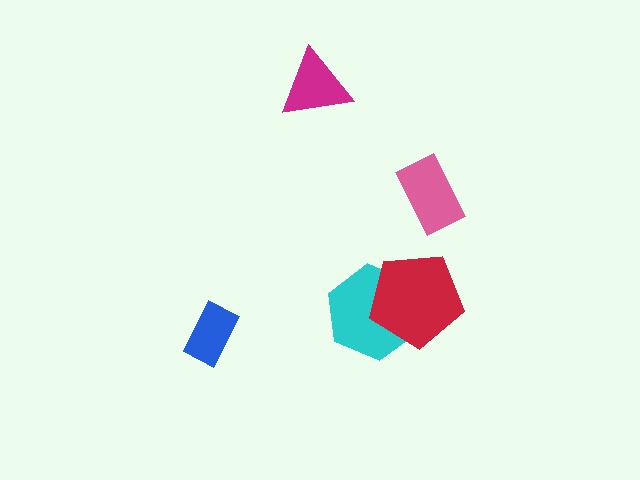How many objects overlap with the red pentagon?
1 object overlaps with the red pentagon.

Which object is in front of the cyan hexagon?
The red pentagon is in front of the cyan hexagon.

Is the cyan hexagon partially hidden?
Yes, it is partially covered by another shape.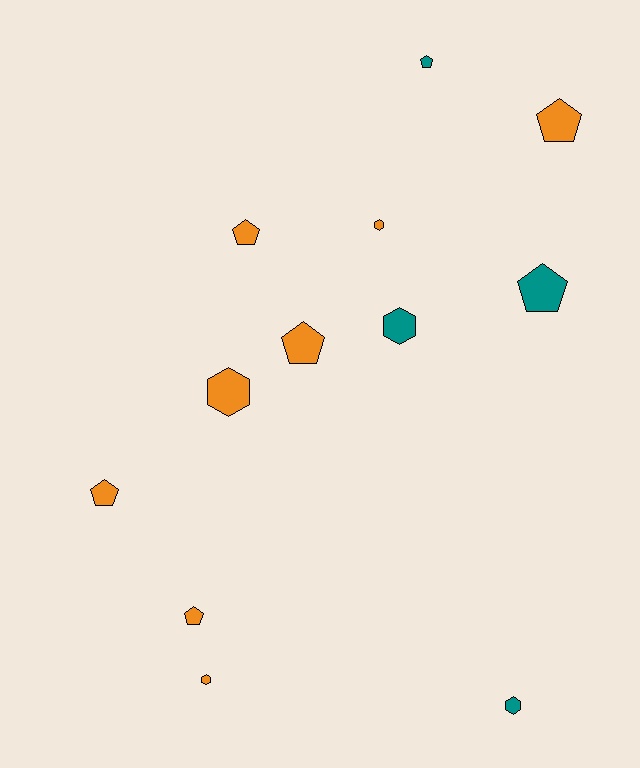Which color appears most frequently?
Orange, with 8 objects.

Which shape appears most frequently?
Pentagon, with 7 objects.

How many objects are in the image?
There are 12 objects.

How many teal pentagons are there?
There are 2 teal pentagons.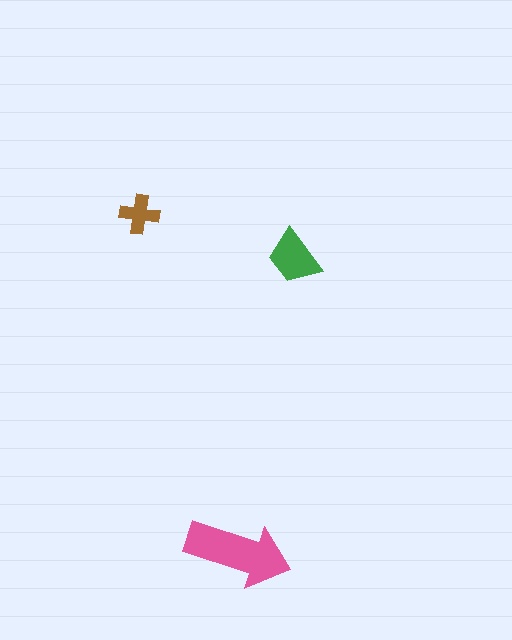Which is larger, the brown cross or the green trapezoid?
The green trapezoid.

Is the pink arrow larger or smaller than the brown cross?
Larger.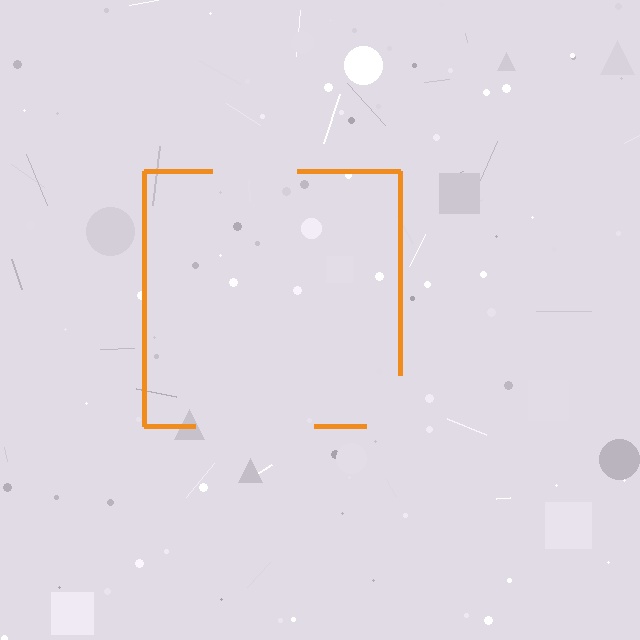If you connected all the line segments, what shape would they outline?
They would outline a square.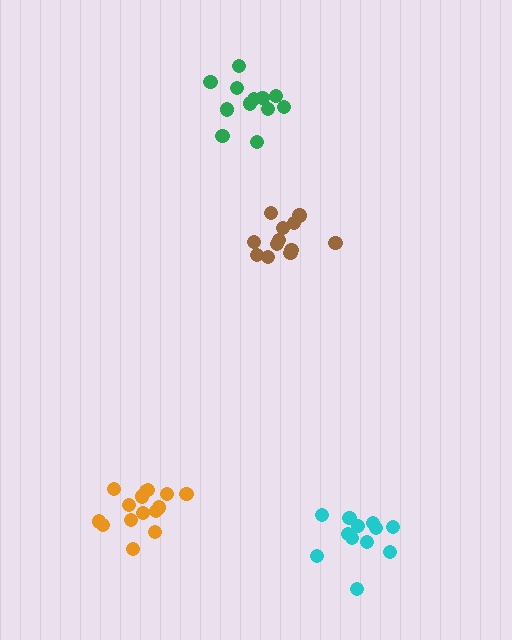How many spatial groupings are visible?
There are 4 spatial groupings.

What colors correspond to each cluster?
The clusters are colored: brown, cyan, green, orange.